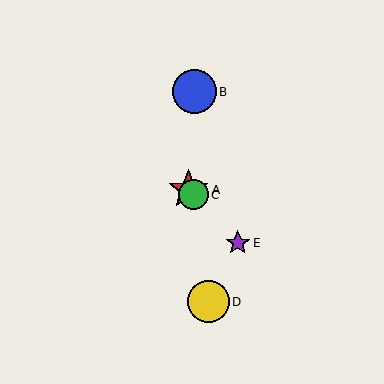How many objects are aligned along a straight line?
3 objects (A, C, E) are aligned along a straight line.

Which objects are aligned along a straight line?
Objects A, C, E are aligned along a straight line.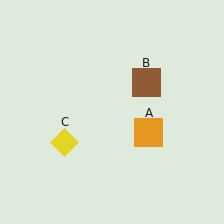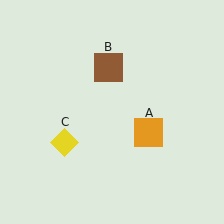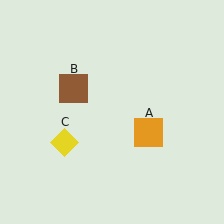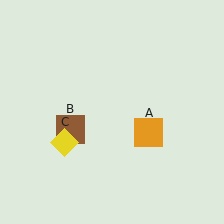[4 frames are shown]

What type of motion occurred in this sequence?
The brown square (object B) rotated counterclockwise around the center of the scene.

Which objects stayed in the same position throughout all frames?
Orange square (object A) and yellow diamond (object C) remained stationary.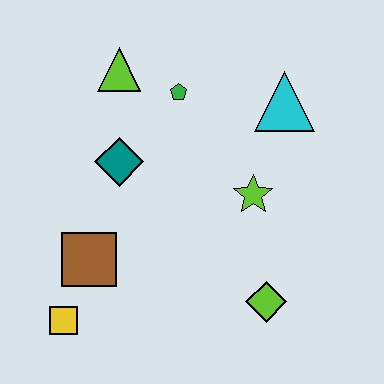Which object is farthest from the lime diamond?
The lime triangle is farthest from the lime diamond.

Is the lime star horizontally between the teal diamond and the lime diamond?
Yes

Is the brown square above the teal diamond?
No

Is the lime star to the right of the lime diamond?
No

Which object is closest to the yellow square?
The brown square is closest to the yellow square.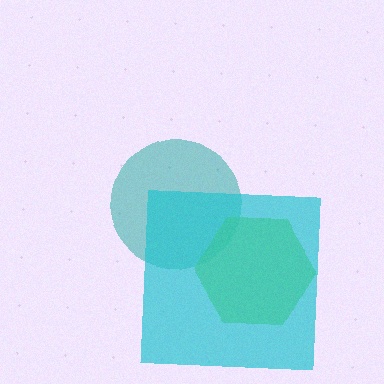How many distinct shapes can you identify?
There are 3 distinct shapes: a teal circle, a lime hexagon, a cyan square.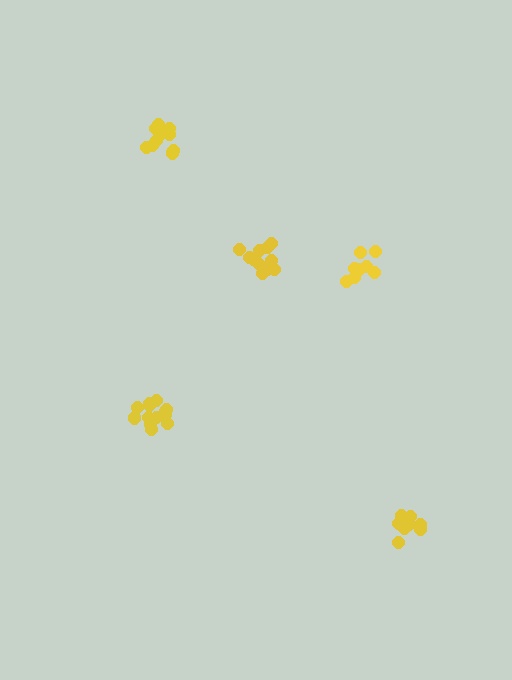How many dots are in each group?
Group 1: 12 dots, Group 2: 10 dots, Group 3: 10 dots, Group 4: 13 dots, Group 5: 8 dots (53 total).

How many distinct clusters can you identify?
There are 5 distinct clusters.